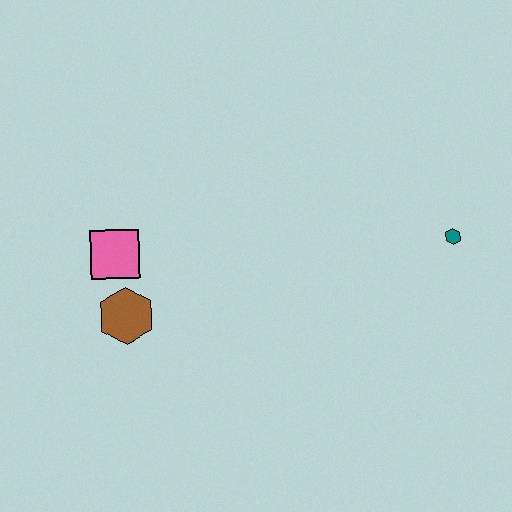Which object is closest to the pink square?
The brown hexagon is closest to the pink square.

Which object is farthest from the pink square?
The teal hexagon is farthest from the pink square.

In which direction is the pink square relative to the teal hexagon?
The pink square is to the left of the teal hexagon.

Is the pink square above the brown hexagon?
Yes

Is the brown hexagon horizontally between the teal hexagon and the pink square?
Yes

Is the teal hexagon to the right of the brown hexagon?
Yes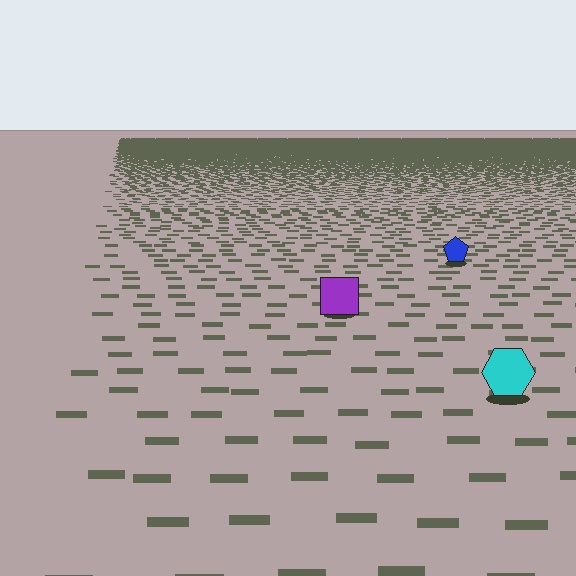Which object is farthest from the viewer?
The blue pentagon is farthest from the viewer. It appears smaller and the ground texture around it is denser.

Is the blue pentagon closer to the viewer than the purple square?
No. The purple square is closer — you can tell from the texture gradient: the ground texture is coarser near it.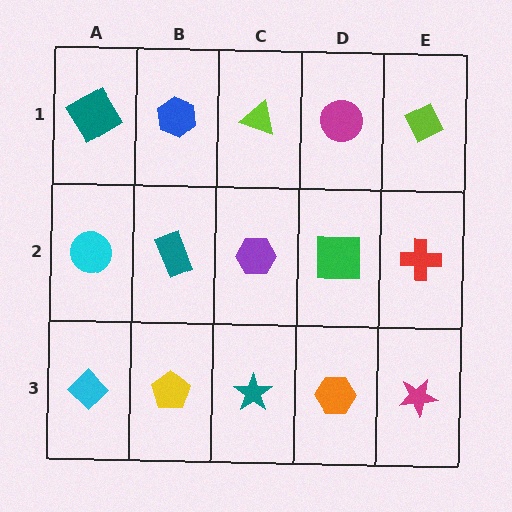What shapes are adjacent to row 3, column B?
A teal rectangle (row 2, column B), a cyan diamond (row 3, column A), a teal star (row 3, column C).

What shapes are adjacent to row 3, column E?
A red cross (row 2, column E), an orange hexagon (row 3, column D).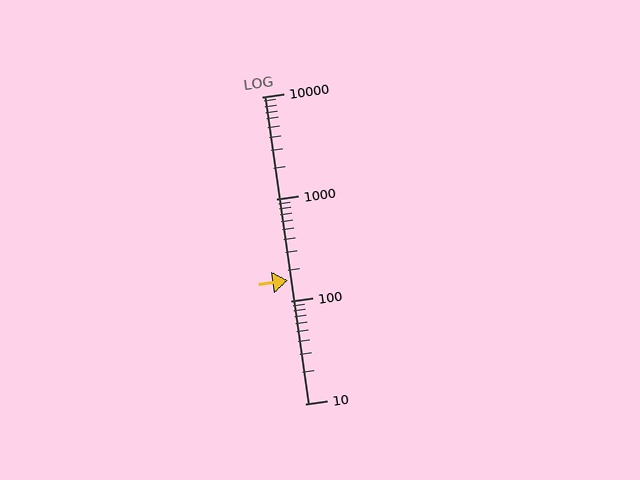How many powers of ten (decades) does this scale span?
The scale spans 3 decades, from 10 to 10000.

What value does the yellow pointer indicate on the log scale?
The pointer indicates approximately 160.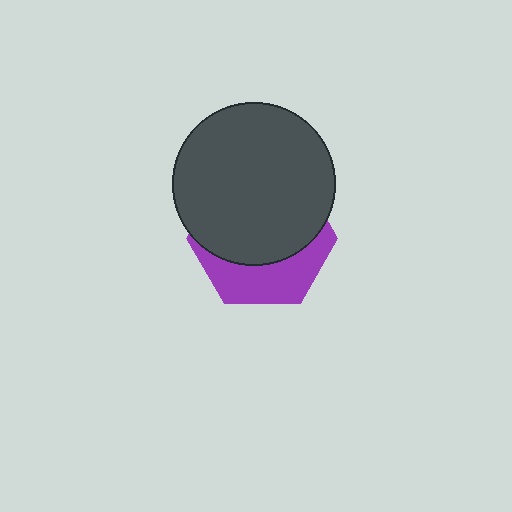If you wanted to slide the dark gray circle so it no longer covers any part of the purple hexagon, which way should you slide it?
Slide it up — that is the most direct way to separate the two shapes.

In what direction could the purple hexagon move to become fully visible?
The purple hexagon could move down. That would shift it out from behind the dark gray circle entirely.